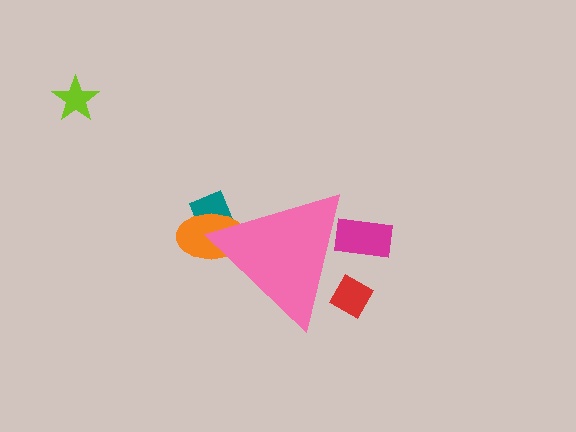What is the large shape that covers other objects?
A pink triangle.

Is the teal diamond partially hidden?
Yes, the teal diamond is partially hidden behind the pink triangle.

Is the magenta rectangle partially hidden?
Yes, the magenta rectangle is partially hidden behind the pink triangle.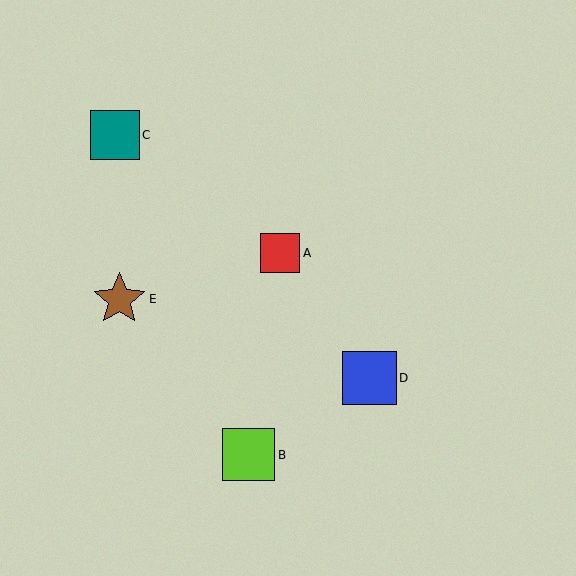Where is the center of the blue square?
The center of the blue square is at (370, 378).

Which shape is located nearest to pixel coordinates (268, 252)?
The red square (labeled A) at (280, 253) is nearest to that location.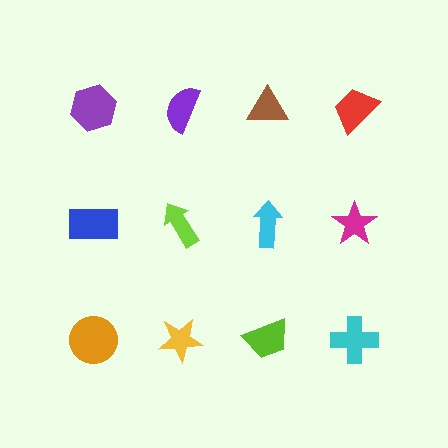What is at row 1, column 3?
A brown triangle.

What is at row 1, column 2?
A purple semicircle.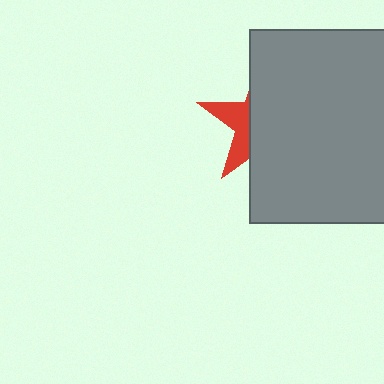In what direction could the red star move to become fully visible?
The red star could move left. That would shift it out from behind the gray square entirely.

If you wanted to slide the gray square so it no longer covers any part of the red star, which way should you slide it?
Slide it right — that is the most direct way to separate the two shapes.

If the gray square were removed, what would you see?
You would see the complete red star.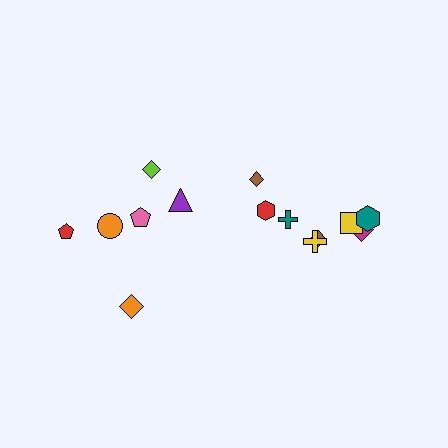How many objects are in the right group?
There are 8 objects.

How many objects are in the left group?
There are 6 objects.